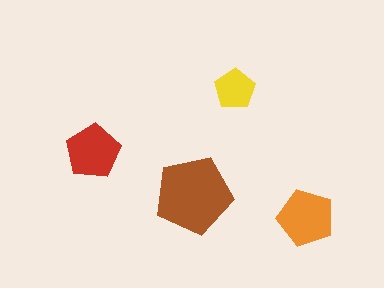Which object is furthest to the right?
The orange pentagon is rightmost.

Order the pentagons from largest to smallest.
the brown one, the orange one, the red one, the yellow one.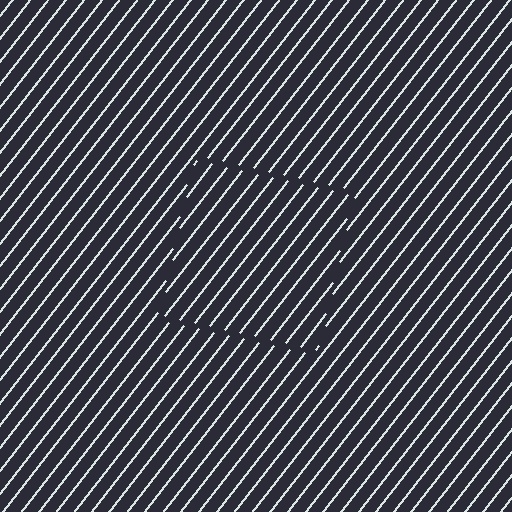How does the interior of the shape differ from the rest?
The interior of the shape contains the same grating, shifted by half a period — the contour is defined by the phase discontinuity where line-ends from the inner and outer gratings abut.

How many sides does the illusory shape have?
4 sides — the line-ends trace a square.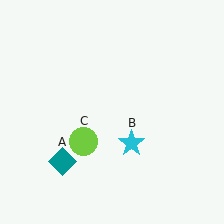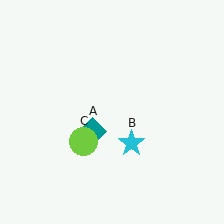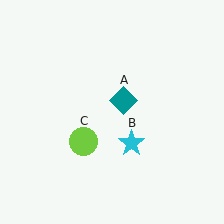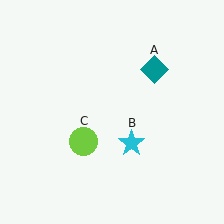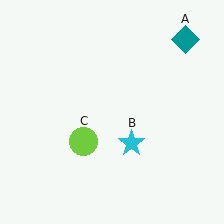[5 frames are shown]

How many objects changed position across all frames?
1 object changed position: teal diamond (object A).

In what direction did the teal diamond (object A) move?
The teal diamond (object A) moved up and to the right.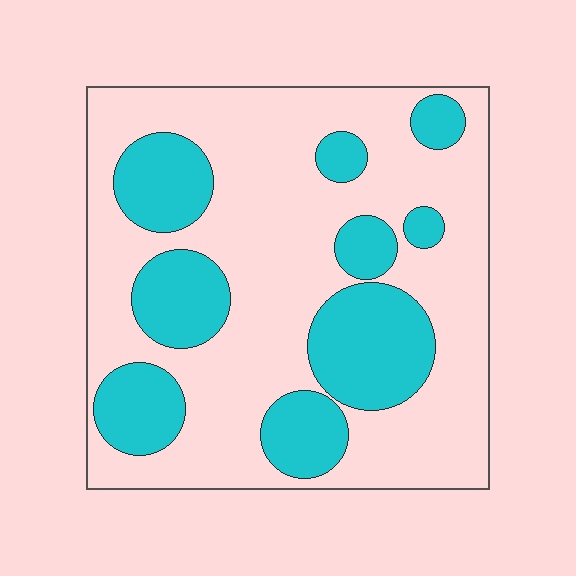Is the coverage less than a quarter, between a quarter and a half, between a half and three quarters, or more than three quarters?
Between a quarter and a half.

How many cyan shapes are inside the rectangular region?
9.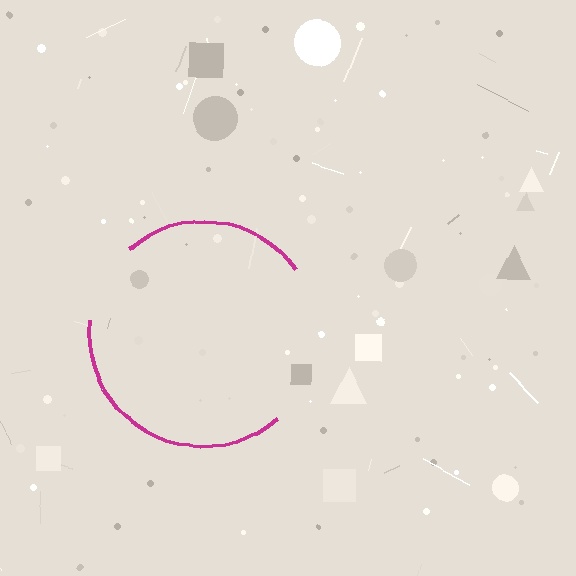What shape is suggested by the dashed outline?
The dashed outline suggests a circle.